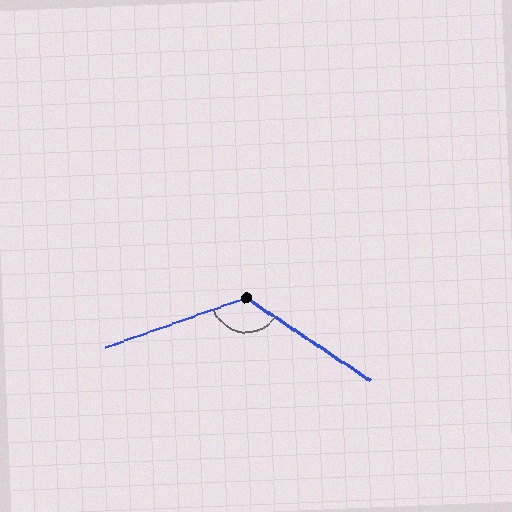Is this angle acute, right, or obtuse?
It is obtuse.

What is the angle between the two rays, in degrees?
Approximately 127 degrees.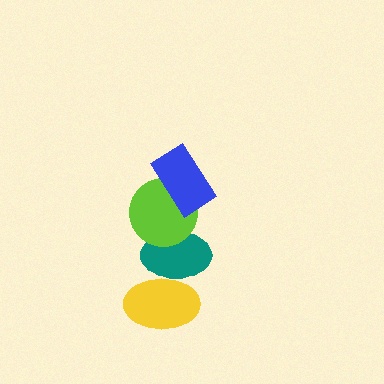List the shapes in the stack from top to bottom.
From top to bottom: the blue rectangle, the lime circle, the teal ellipse, the yellow ellipse.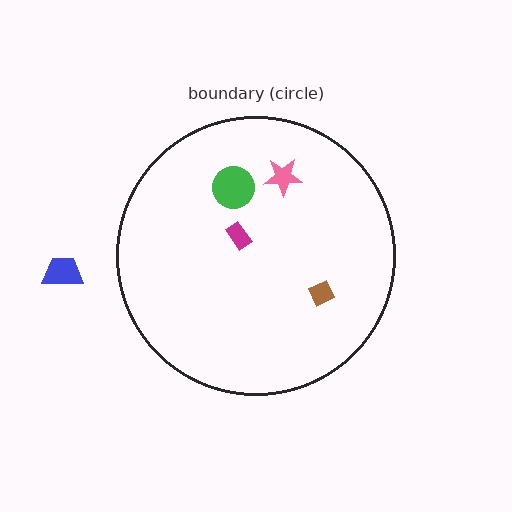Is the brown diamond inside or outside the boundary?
Inside.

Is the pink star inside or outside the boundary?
Inside.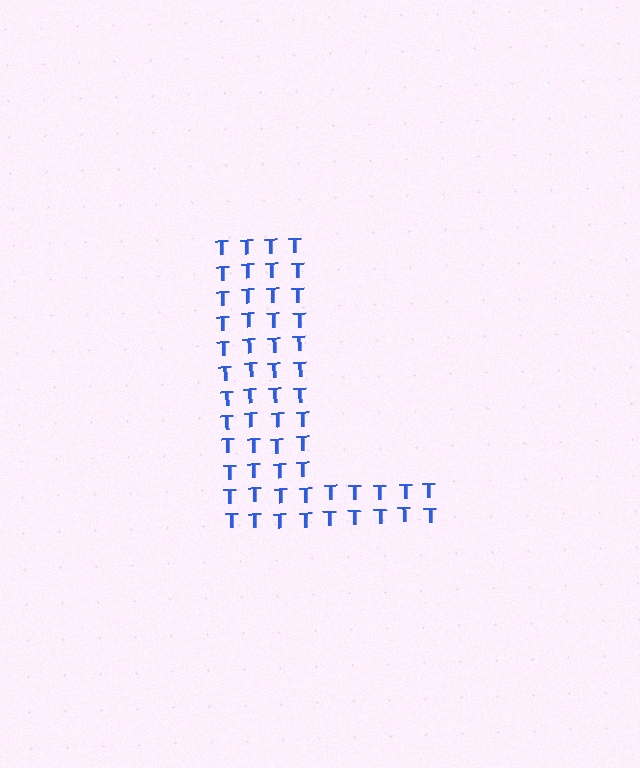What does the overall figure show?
The overall figure shows the letter L.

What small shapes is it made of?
It is made of small letter T's.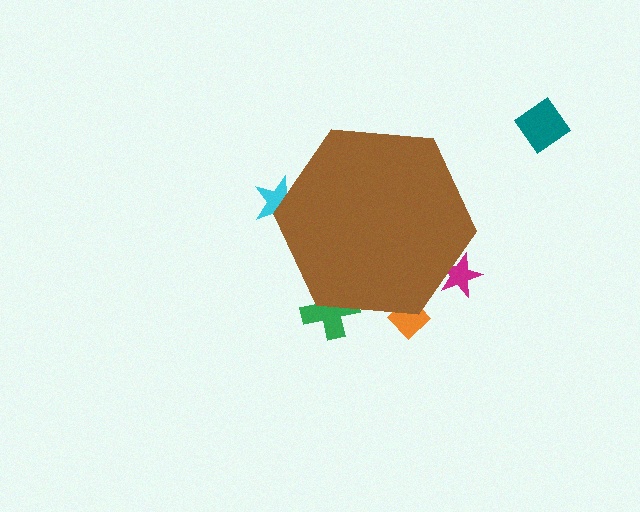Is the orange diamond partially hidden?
Yes, the orange diamond is partially hidden behind the brown hexagon.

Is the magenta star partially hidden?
Yes, the magenta star is partially hidden behind the brown hexagon.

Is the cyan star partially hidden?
Yes, the cyan star is partially hidden behind the brown hexagon.